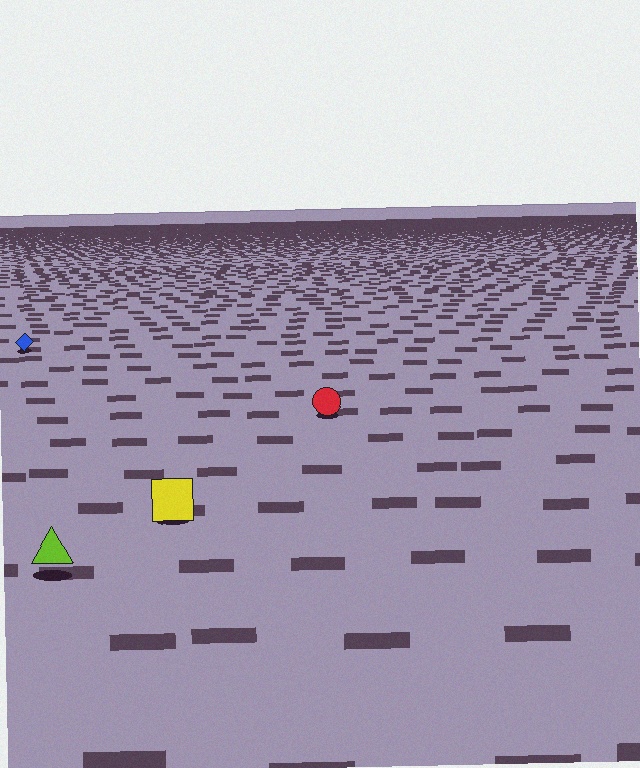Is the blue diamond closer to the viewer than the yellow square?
No. The yellow square is closer — you can tell from the texture gradient: the ground texture is coarser near it.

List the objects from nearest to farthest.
From nearest to farthest: the lime triangle, the yellow square, the red circle, the blue diamond.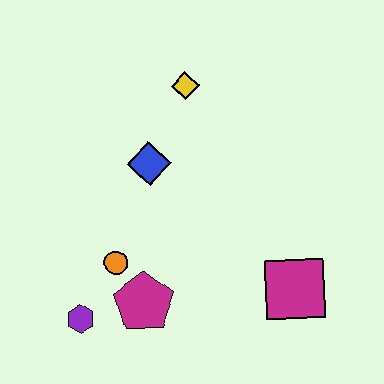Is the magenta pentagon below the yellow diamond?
Yes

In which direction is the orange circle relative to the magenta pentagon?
The orange circle is above the magenta pentagon.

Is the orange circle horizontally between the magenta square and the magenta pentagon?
No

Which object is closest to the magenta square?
The magenta pentagon is closest to the magenta square.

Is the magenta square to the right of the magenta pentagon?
Yes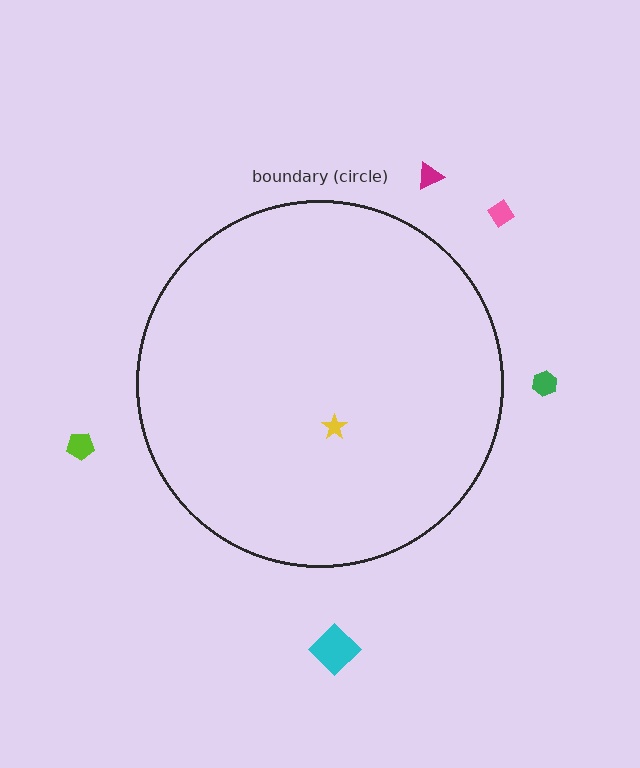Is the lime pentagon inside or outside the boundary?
Outside.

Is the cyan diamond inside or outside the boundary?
Outside.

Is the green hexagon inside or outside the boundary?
Outside.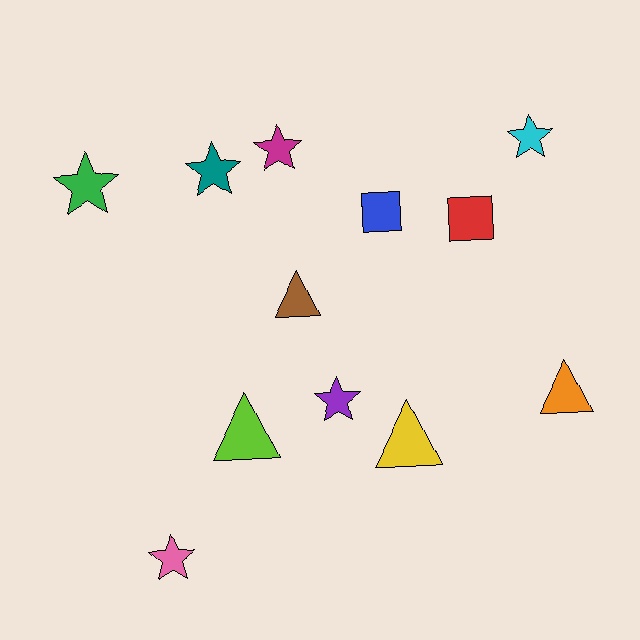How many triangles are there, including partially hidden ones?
There are 4 triangles.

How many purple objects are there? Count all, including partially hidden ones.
There is 1 purple object.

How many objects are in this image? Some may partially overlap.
There are 12 objects.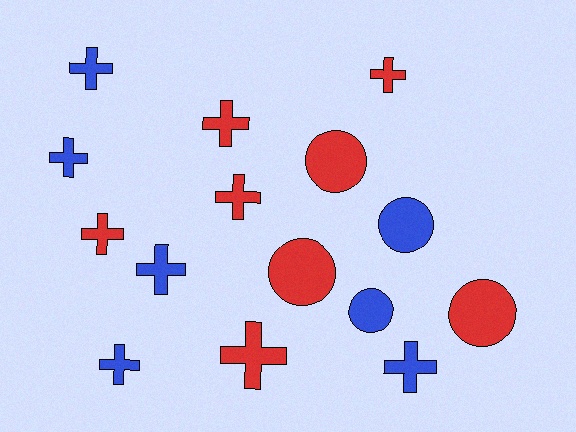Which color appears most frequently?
Red, with 8 objects.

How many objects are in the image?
There are 15 objects.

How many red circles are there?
There are 3 red circles.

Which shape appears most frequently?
Cross, with 10 objects.